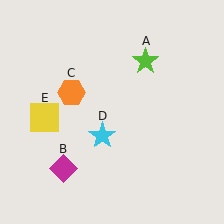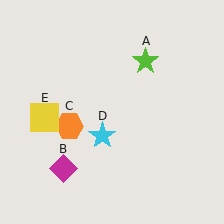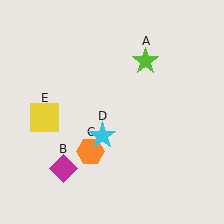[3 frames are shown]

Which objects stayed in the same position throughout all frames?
Lime star (object A) and magenta diamond (object B) and cyan star (object D) and yellow square (object E) remained stationary.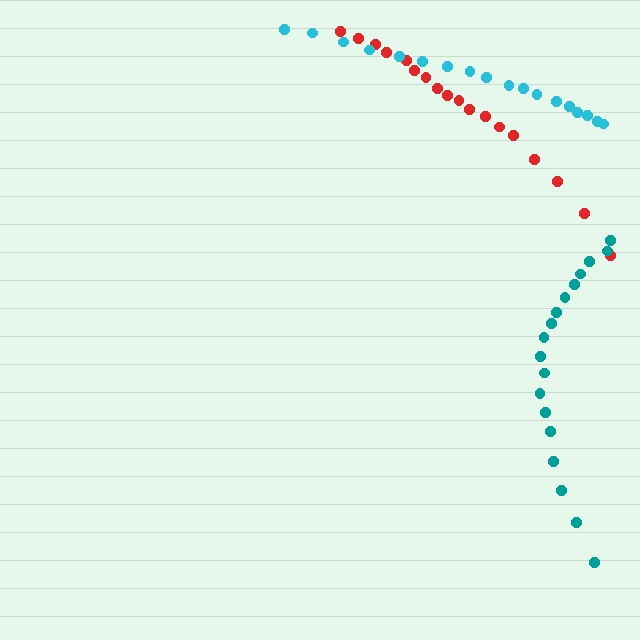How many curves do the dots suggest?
There are 3 distinct paths.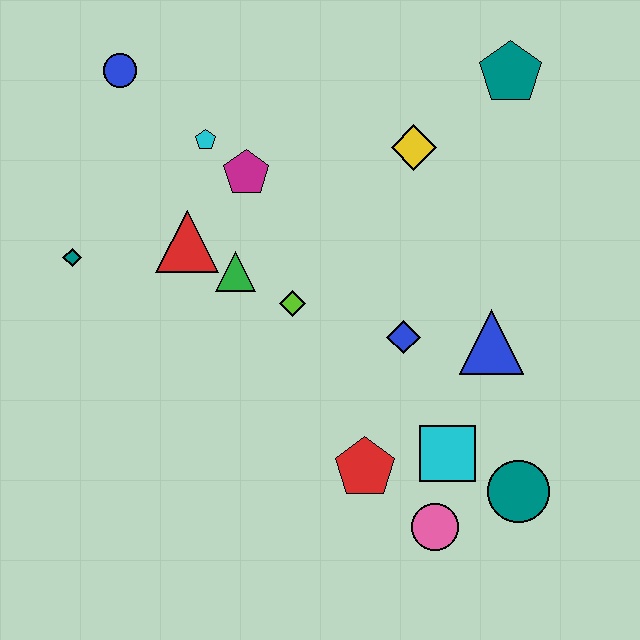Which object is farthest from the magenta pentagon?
The teal circle is farthest from the magenta pentagon.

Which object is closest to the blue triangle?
The blue diamond is closest to the blue triangle.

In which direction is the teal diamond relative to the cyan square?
The teal diamond is to the left of the cyan square.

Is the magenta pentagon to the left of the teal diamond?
No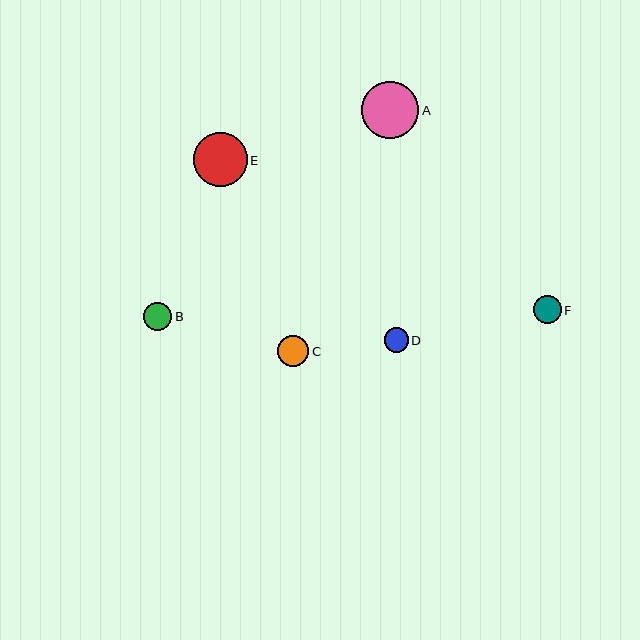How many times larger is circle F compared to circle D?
Circle F is approximately 1.2 times the size of circle D.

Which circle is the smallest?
Circle D is the smallest with a size of approximately 24 pixels.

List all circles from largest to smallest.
From largest to smallest: A, E, C, B, F, D.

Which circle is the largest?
Circle A is the largest with a size of approximately 58 pixels.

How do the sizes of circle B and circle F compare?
Circle B and circle F are approximately the same size.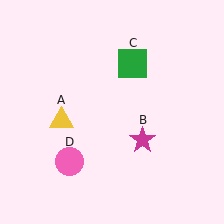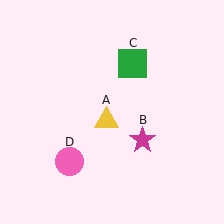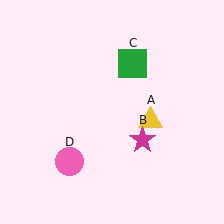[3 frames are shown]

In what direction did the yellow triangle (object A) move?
The yellow triangle (object A) moved right.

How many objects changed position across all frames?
1 object changed position: yellow triangle (object A).